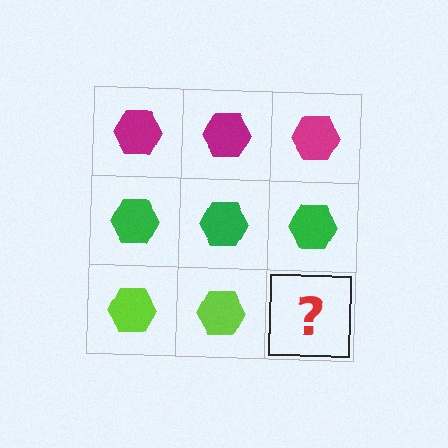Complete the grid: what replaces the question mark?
The question mark should be replaced with a lime hexagon.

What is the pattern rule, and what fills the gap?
The rule is that each row has a consistent color. The gap should be filled with a lime hexagon.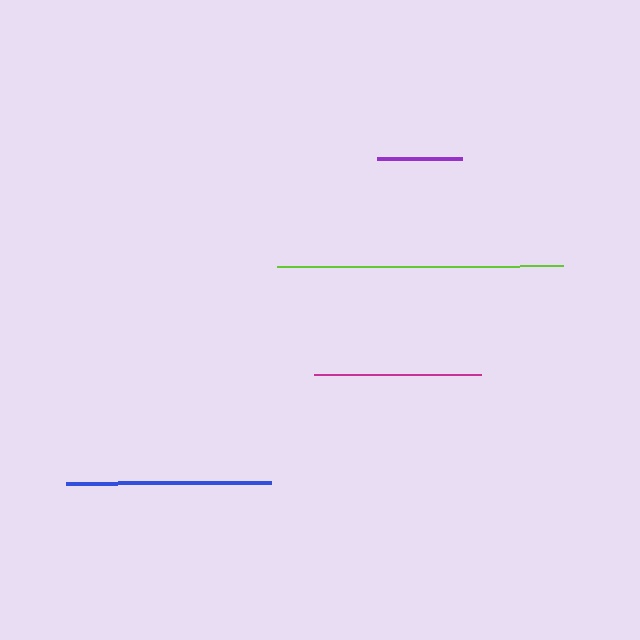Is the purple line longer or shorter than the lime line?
The lime line is longer than the purple line.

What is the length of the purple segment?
The purple segment is approximately 85 pixels long.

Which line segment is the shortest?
The purple line is the shortest at approximately 85 pixels.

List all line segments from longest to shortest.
From longest to shortest: lime, blue, magenta, purple.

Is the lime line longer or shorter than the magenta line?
The lime line is longer than the magenta line.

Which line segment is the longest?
The lime line is the longest at approximately 286 pixels.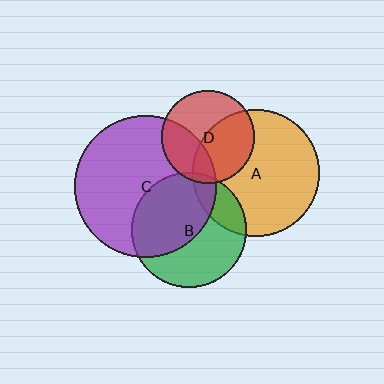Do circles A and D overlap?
Yes.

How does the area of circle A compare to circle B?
Approximately 1.2 times.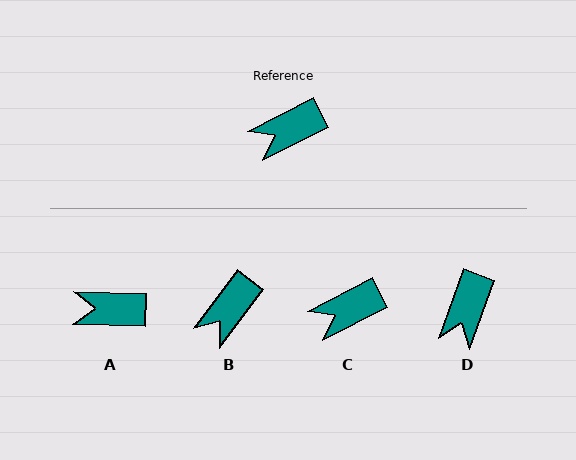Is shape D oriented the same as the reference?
No, it is off by about 43 degrees.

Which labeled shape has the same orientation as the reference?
C.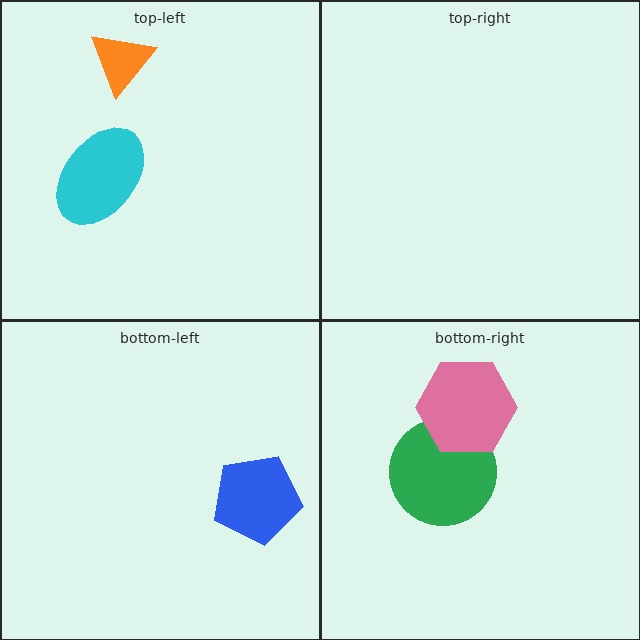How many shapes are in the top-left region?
2.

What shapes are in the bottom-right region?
The green circle, the pink hexagon.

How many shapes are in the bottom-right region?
2.